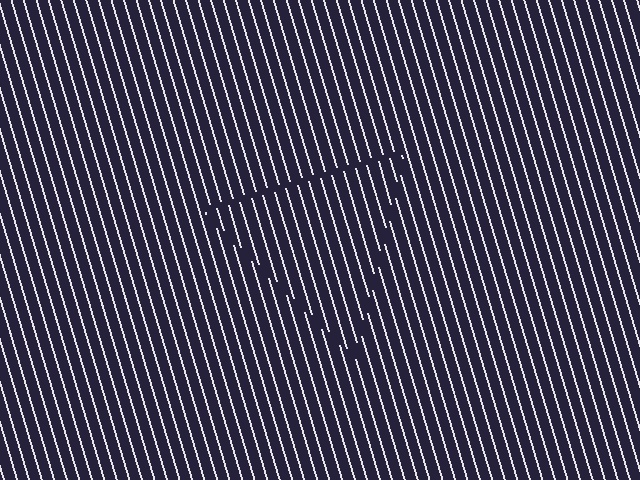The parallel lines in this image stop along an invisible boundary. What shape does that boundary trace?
An illusory triangle. The interior of the shape contains the same grating, shifted by half a period — the contour is defined by the phase discontinuity where line-ends from the inner and outer gratings abut.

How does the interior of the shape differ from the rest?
The interior of the shape contains the same grating, shifted by half a period — the contour is defined by the phase discontinuity where line-ends from the inner and outer gratings abut.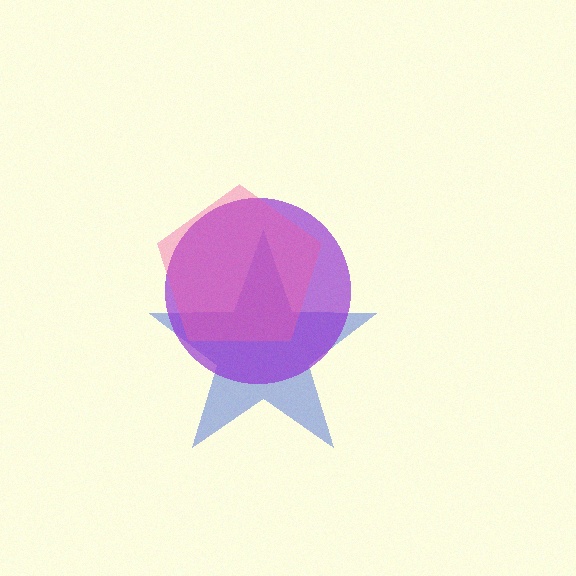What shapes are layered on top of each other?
The layered shapes are: a blue star, a purple circle, a pink pentagon.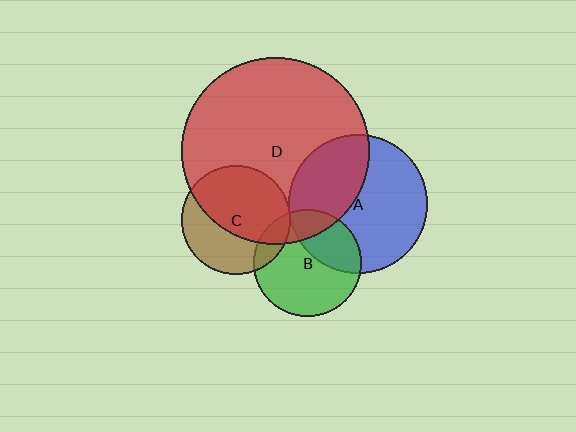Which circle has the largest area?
Circle D (red).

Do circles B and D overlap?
Yes.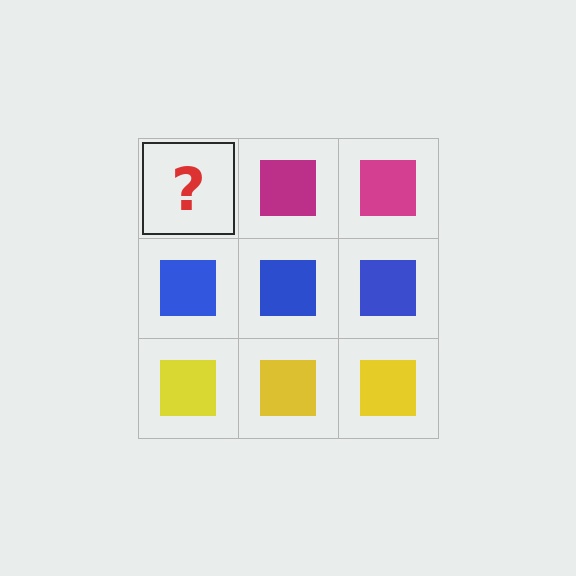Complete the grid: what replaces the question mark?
The question mark should be replaced with a magenta square.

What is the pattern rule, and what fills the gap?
The rule is that each row has a consistent color. The gap should be filled with a magenta square.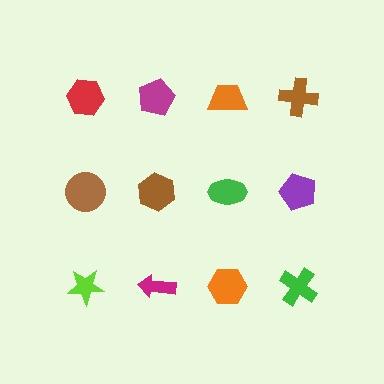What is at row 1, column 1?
A red hexagon.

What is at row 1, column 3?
An orange trapezoid.